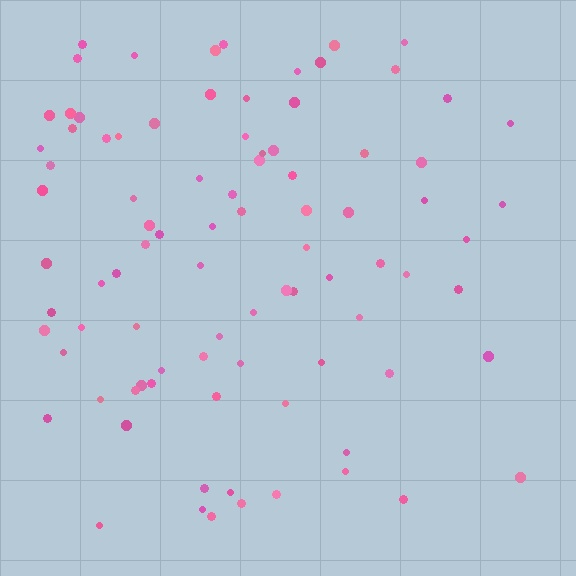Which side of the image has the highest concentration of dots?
The left.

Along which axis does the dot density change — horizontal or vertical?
Horizontal.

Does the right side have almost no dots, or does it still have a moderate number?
Still a moderate number, just noticeably fewer than the left.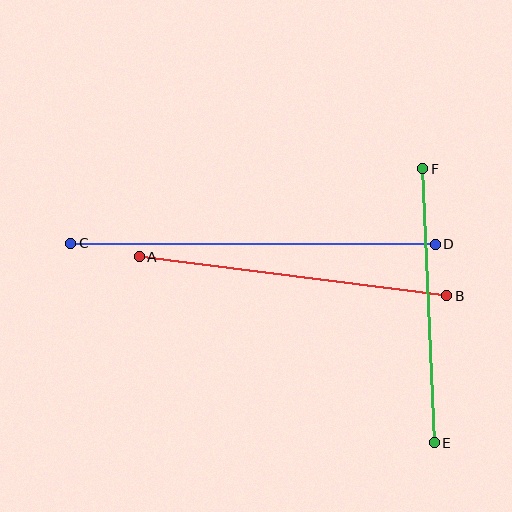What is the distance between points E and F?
The distance is approximately 274 pixels.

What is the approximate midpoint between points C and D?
The midpoint is at approximately (253, 244) pixels.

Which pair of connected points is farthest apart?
Points C and D are farthest apart.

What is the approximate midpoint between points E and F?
The midpoint is at approximately (428, 306) pixels.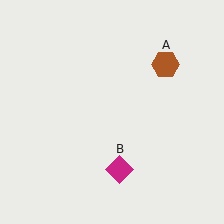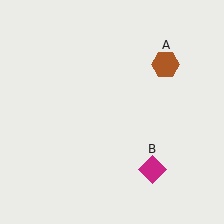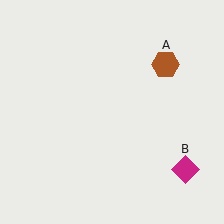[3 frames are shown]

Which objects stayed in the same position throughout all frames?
Brown hexagon (object A) remained stationary.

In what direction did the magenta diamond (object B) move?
The magenta diamond (object B) moved right.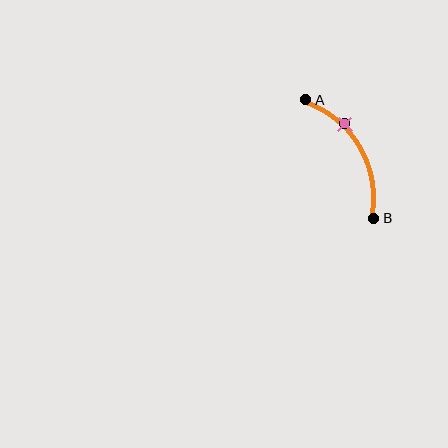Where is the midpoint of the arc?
The arc midpoint is the point on the curve farthest from the straight line joining A and B. It sits to the right of that line.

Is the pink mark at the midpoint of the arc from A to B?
No. The pink mark lies on the arc but is closer to endpoint A. The arc midpoint would be at the point on the curve equidistant along the arc from both A and B.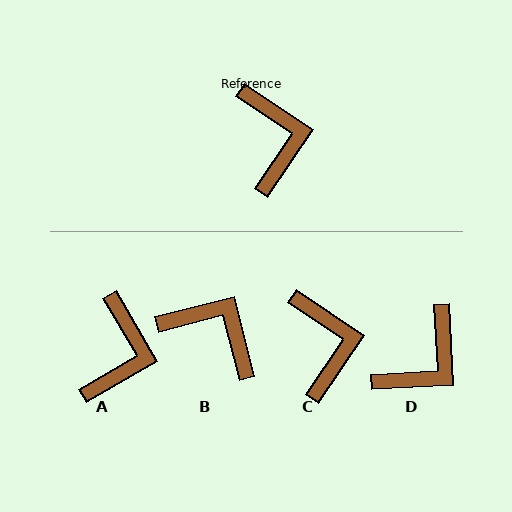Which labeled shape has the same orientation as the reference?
C.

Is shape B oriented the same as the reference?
No, it is off by about 48 degrees.